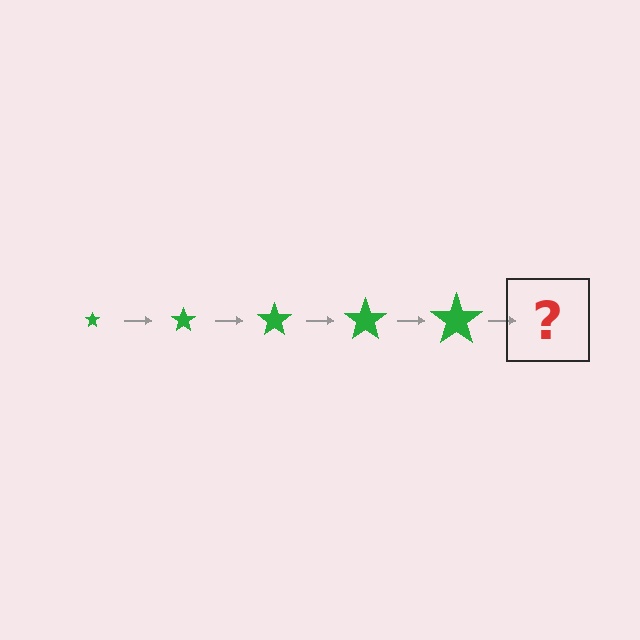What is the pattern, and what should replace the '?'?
The pattern is that the star gets progressively larger each step. The '?' should be a green star, larger than the previous one.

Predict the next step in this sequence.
The next step is a green star, larger than the previous one.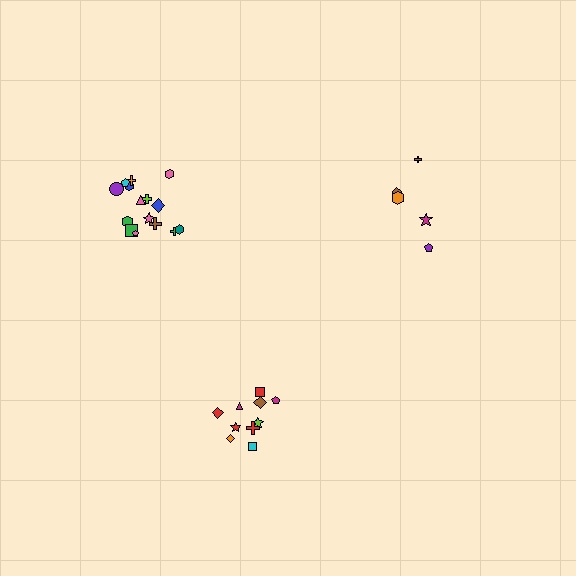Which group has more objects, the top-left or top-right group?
The top-left group.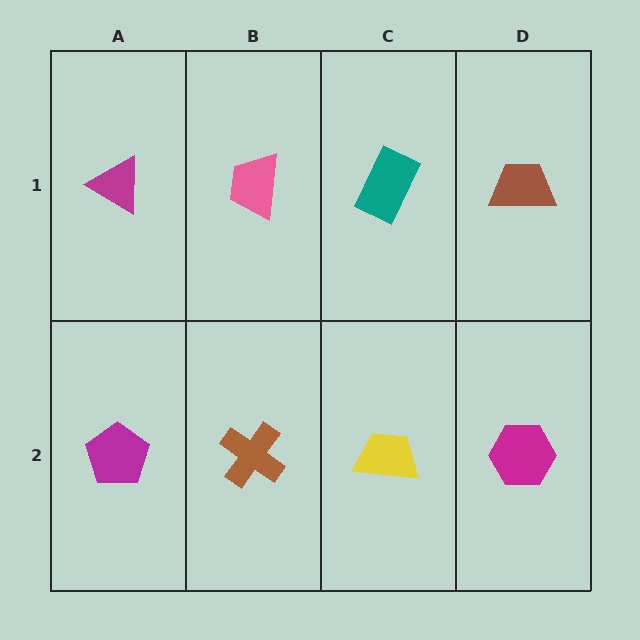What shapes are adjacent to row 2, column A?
A magenta triangle (row 1, column A), a brown cross (row 2, column B).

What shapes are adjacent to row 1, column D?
A magenta hexagon (row 2, column D), a teal rectangle (row 1, column C).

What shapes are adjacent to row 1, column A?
A magenta pentagon (row 2, column A), a pink trapezoid (row 1, column B).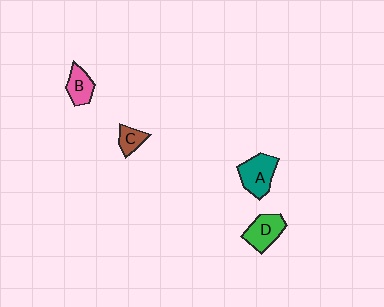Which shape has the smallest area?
Shape C (brown).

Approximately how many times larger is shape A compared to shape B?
Approximately 1.5 times.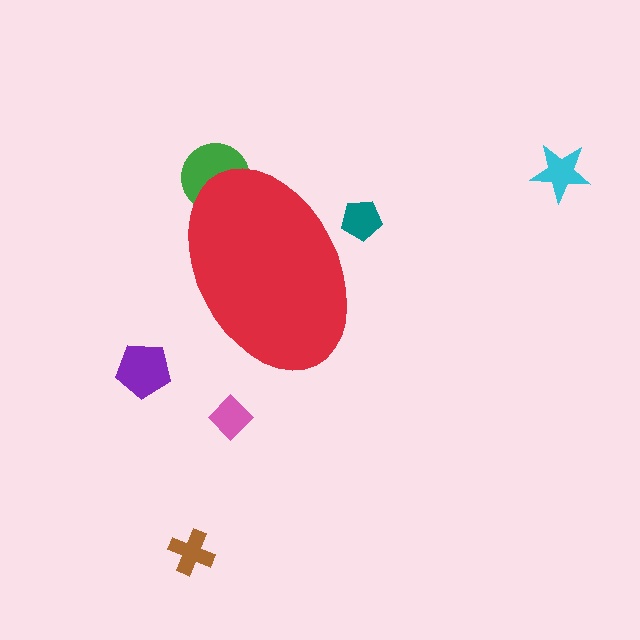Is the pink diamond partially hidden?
No, the pink diamond is fully visible.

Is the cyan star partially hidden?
No, the cyan star is fully visible.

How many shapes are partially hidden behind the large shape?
2 shapes are partially hidden.